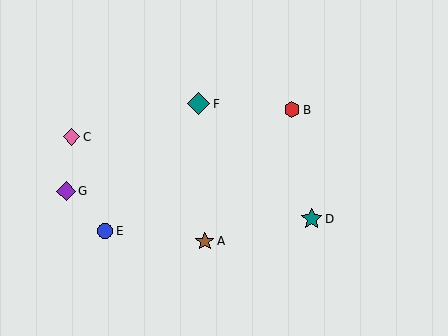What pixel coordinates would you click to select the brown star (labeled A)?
Click at (205, 241) to select the brown star A.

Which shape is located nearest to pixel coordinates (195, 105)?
The teal diamond (labeled F) at (199, 104) is nearest to that location.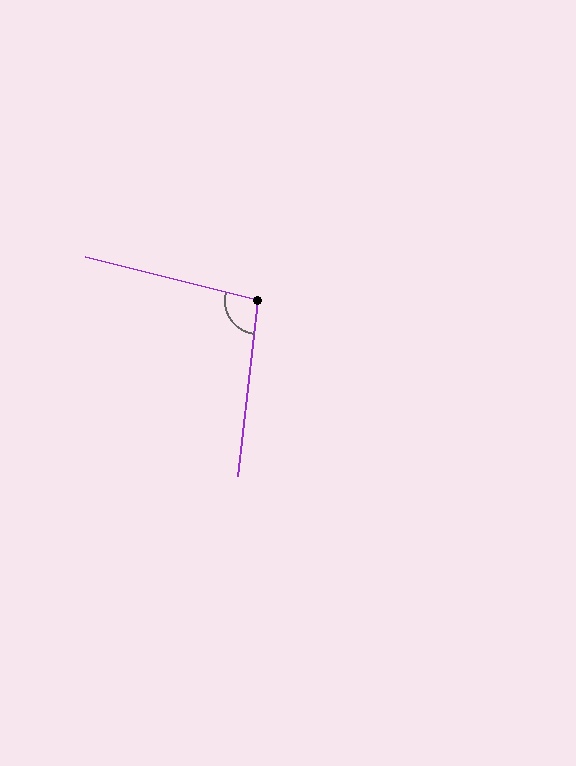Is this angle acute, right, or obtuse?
It is obtuse.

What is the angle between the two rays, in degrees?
Approximately 98 degrees.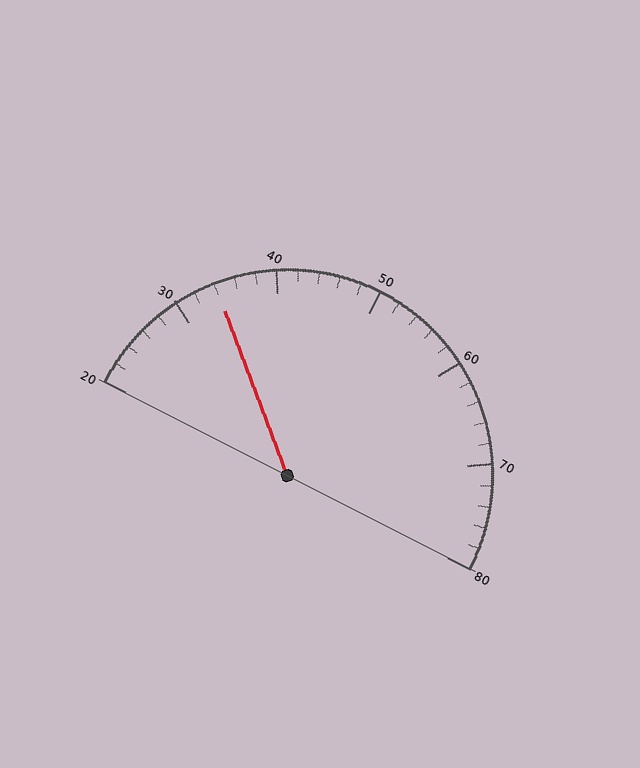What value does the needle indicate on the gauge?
The needle indicates approximately 34.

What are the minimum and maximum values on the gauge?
The gauge ranges from 20 to 80.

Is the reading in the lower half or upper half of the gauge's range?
The reading is in the lower half of the range (20 to 80).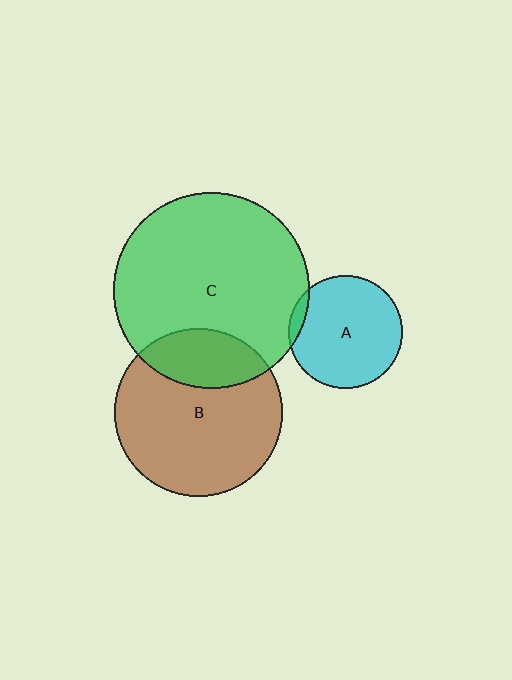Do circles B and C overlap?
Yes.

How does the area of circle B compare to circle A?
Approximately 2.2 times.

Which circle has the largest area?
Circle C (green).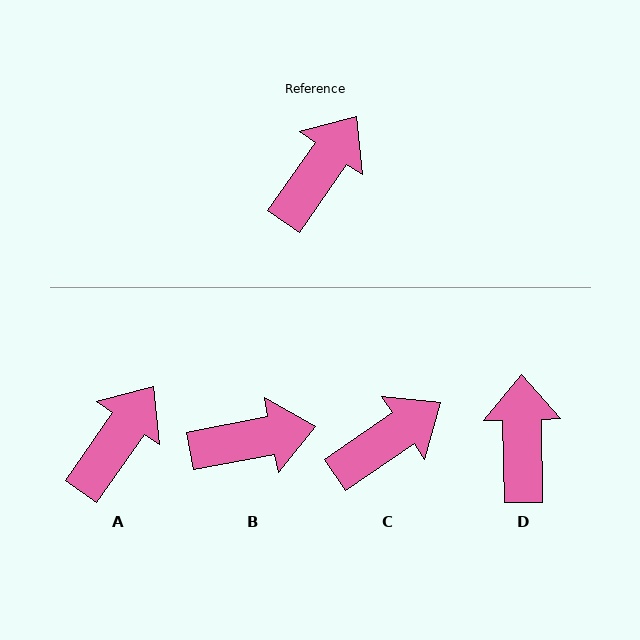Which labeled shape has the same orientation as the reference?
A.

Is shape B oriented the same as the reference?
No, it is off by about 44 degrees.